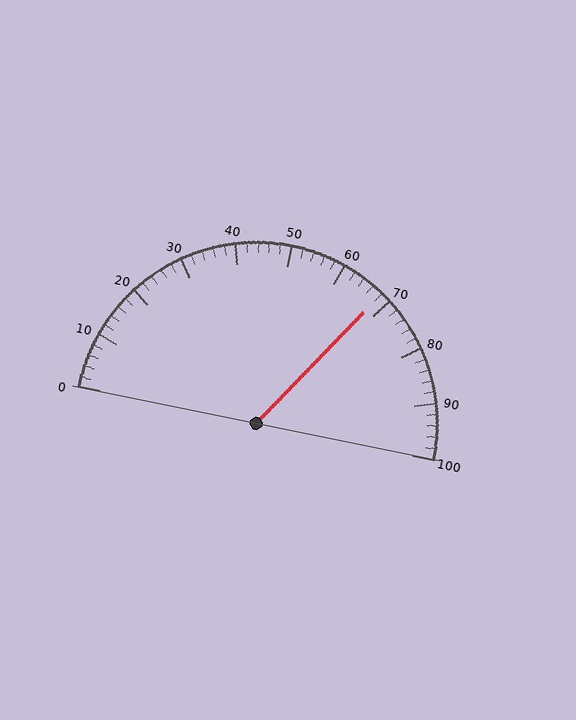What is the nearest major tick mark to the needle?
The nearest major tick mark is 70.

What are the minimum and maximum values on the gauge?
The gauge ranges from 0 to 100.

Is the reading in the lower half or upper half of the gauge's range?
The reading is in the upper half of the range (0 to 100).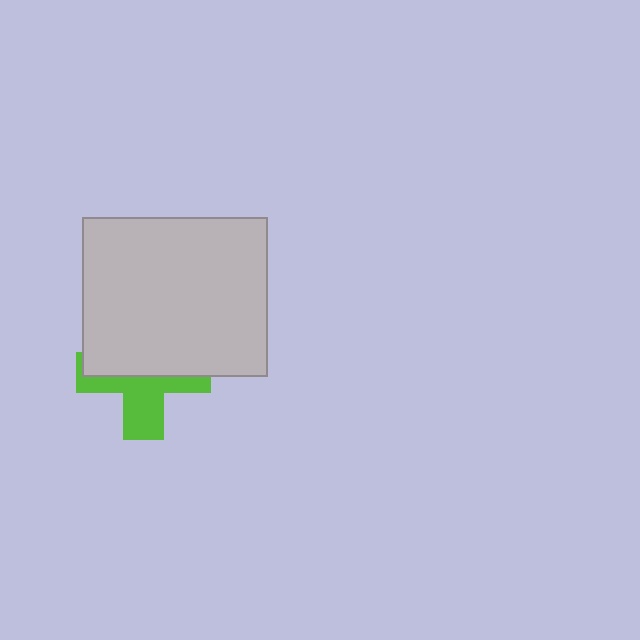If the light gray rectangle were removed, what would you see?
You would see the complete lime cross.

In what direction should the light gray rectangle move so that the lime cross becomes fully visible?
The light gray rectangle should move up. That is the shortest direction to clear the overlap and leave the lime cross fully visible.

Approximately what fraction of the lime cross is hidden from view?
Roughly 56% of the lime cross is hidden behind the light gray rectangle.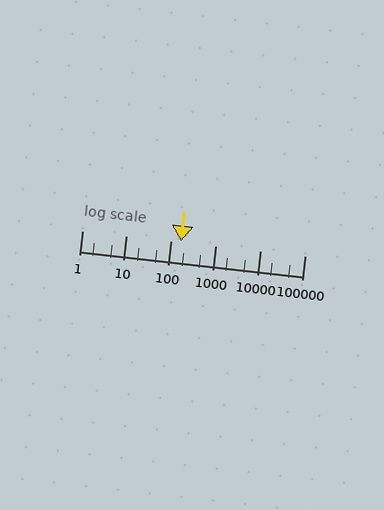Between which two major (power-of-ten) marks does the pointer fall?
The pointer is between 100 and 1000.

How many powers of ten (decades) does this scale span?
The scale spans 5 decades, from 1 to 100000.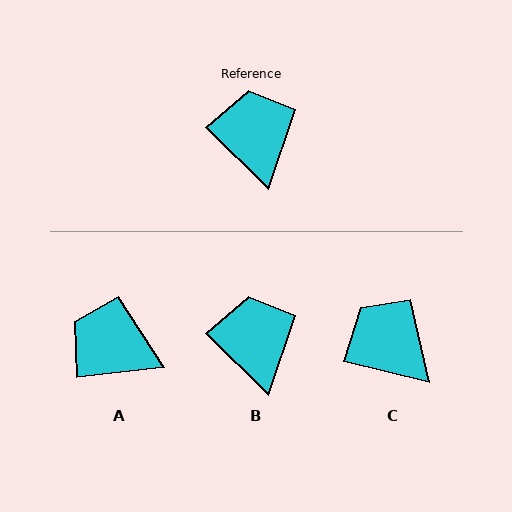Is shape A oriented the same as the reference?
No, it is off by about 52 degrees.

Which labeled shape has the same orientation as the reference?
B.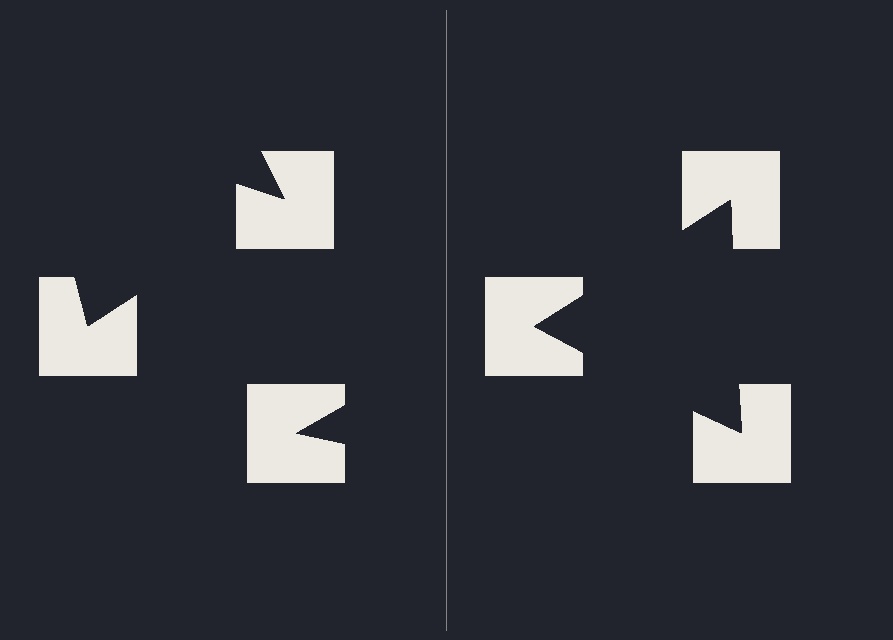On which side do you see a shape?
An illusory triangle appears on the right side. On the left side the wedge cuts are rotated, so no coherent shape forms.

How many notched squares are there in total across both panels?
6 — 3 on each side.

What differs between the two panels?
The notched squares are positioned identically on both sides; only the wedge orientations differ. On the right they align to a triangle; on the left they are misaligned.